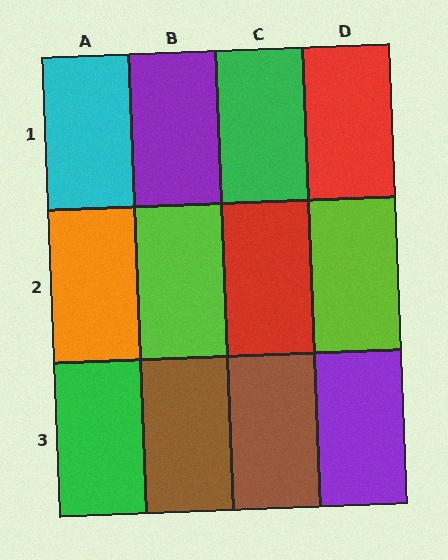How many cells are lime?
2 cells are lime.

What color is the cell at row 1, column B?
Purple.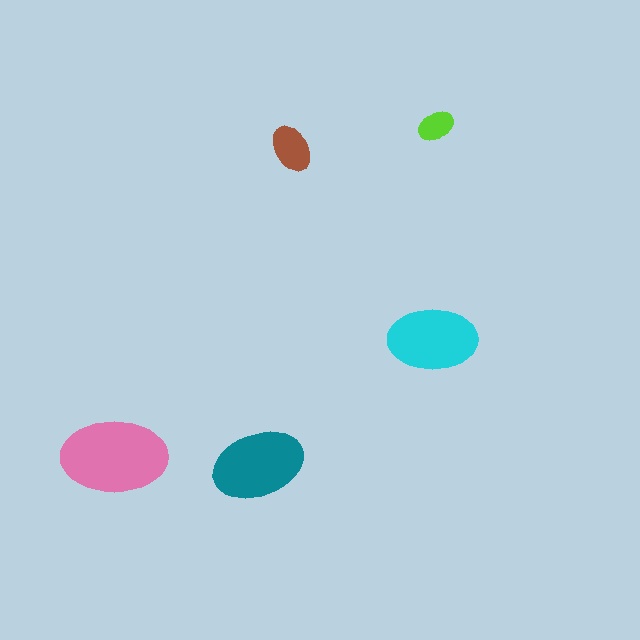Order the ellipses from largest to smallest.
the pink one, the teal one, the cyan one, the brown one, the lime one.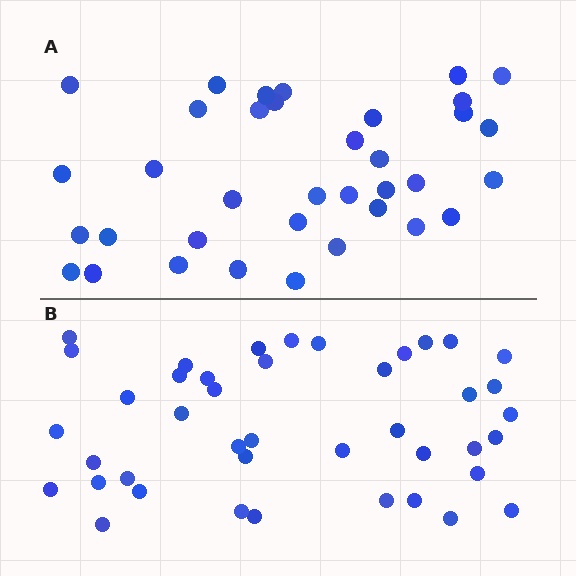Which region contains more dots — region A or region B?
Region B (the bottom region) has more dots.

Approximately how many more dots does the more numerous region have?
Region B has about 6 more dots than region A.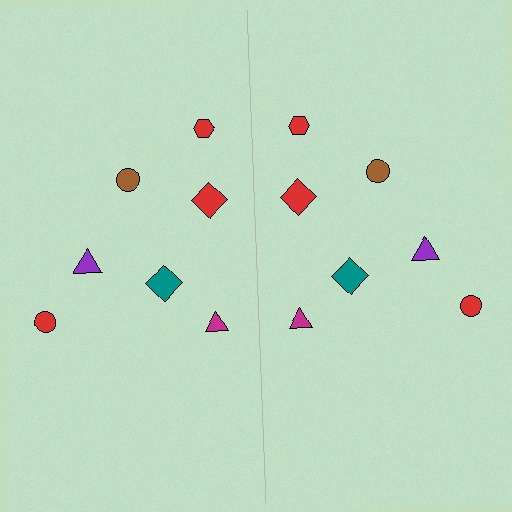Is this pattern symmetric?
Yes, this pattern has bilateral (reflection) symmetry.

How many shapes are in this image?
There are 14 shapes in this image.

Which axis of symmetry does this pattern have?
The pattern has a vertical axis of symmetry running through the center of the image.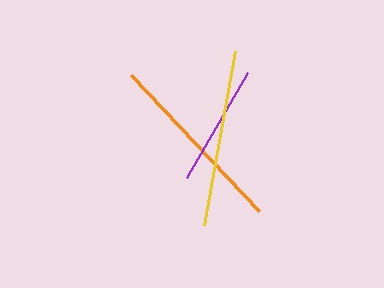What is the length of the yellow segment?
The yellow segment is approximately 177 pixels long.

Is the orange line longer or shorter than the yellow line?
The orange line is longer than the yellow line.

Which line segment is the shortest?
The purple line is the shortest at approximately 121 pixels.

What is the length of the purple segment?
The purple segment is approximately 121 pixels long.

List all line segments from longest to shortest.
From longest to shortest: orange, yellow, purple.